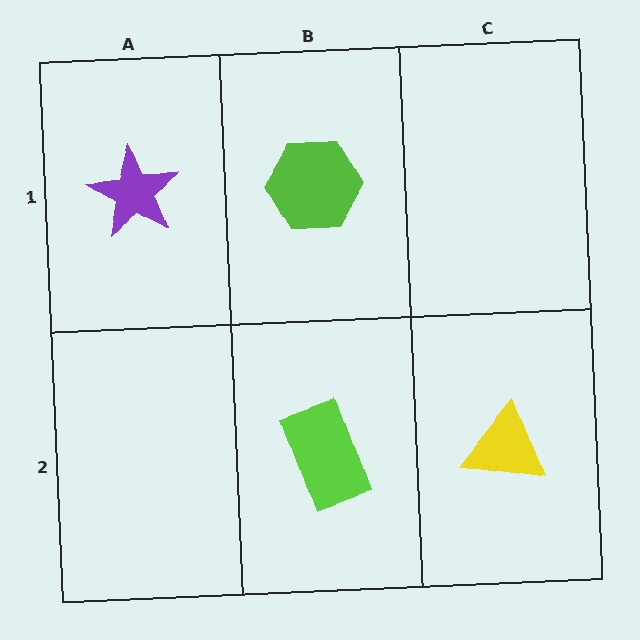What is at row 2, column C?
A yellow triangle.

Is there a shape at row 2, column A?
No, that cell is empty.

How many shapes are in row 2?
2 shapes.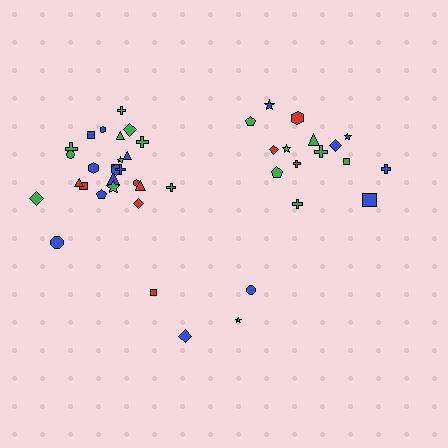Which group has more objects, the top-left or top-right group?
The top-left group.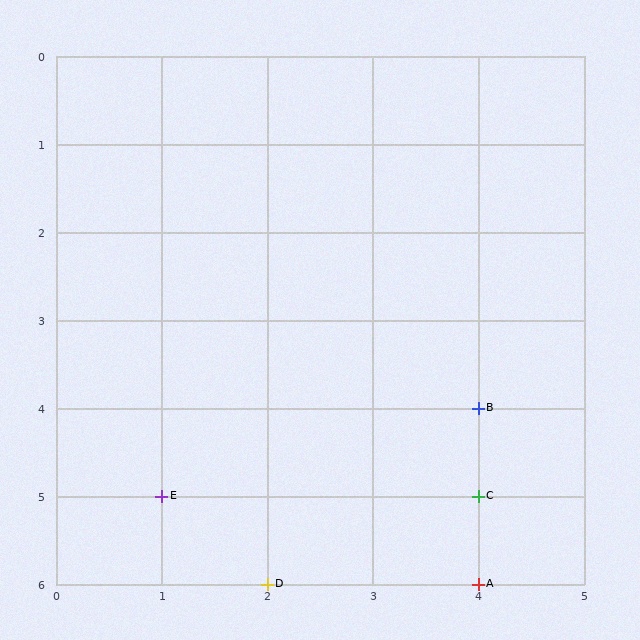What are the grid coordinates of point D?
Point D is at grid coordinates (2, 6).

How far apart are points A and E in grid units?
Points A and E are 3 columns and 1 row apart (about 3.2 grid units diagonally).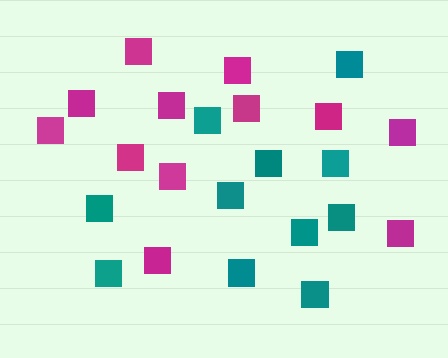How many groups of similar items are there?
There are 2 groups: one group of teal squares (11) and one group of magenta squares (12).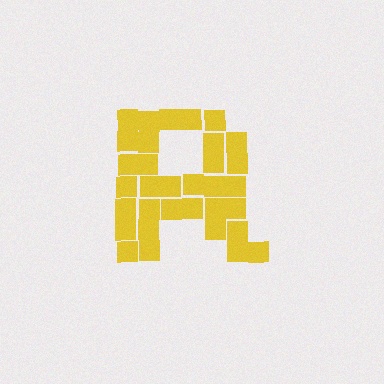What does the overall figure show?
The overall figure shows the letter R.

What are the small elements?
The small elements are squares.